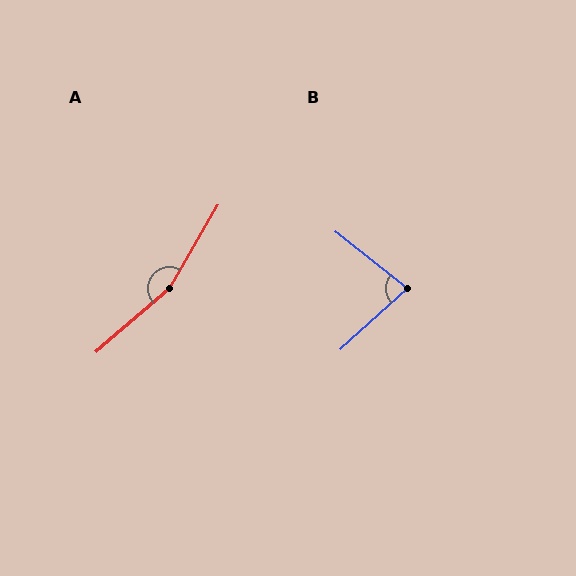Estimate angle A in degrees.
Approximately 161 degrees.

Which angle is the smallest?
B, at approximately 81 degrees.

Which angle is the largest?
A, at approximately 161 degrees.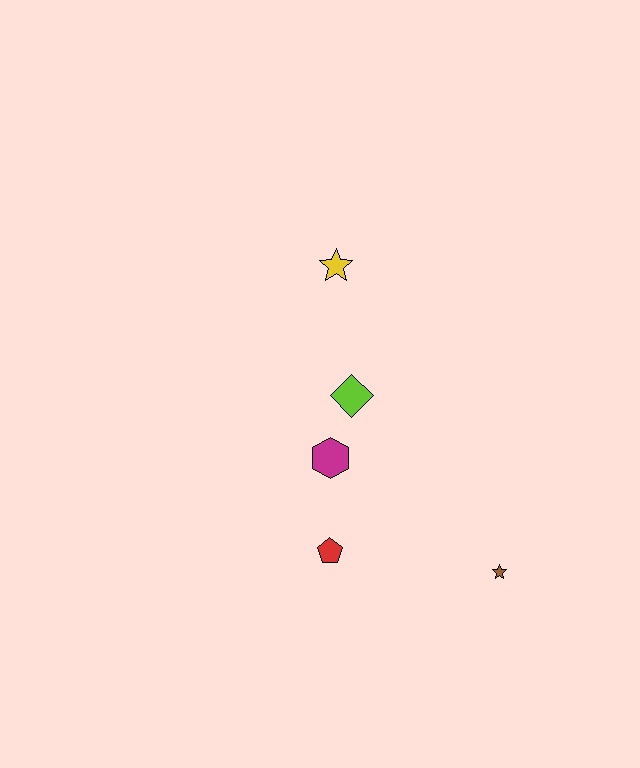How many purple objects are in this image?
There are no purple objects.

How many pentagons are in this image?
There is 1 pentagon.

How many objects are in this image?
There are 5 objects.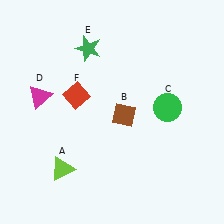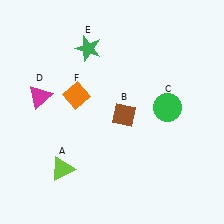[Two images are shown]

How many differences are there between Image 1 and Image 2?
There is 1 difference between the two images.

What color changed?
The diamond (F) changed from red in Image 1 to orange in Image 2.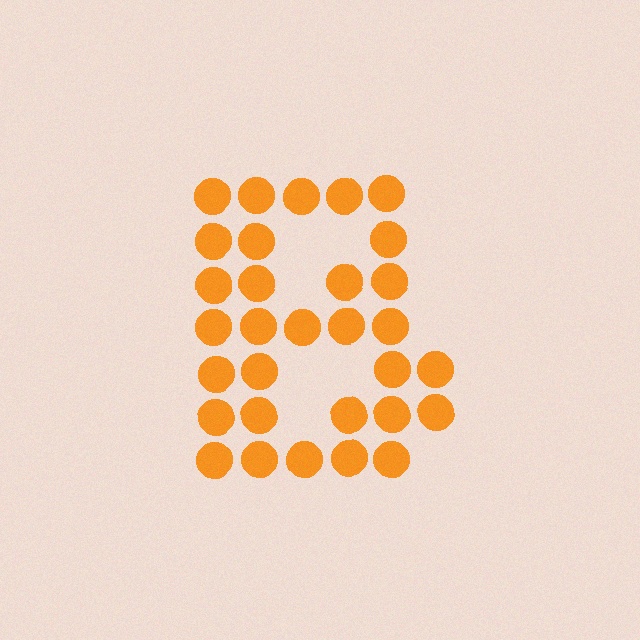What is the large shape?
The large shape is the letter B.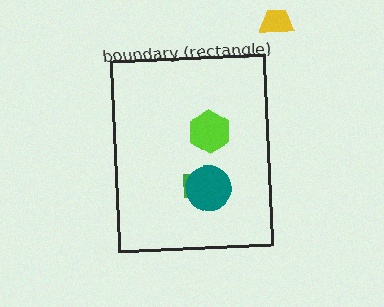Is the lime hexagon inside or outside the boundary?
Inside.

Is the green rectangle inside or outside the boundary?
Inside.